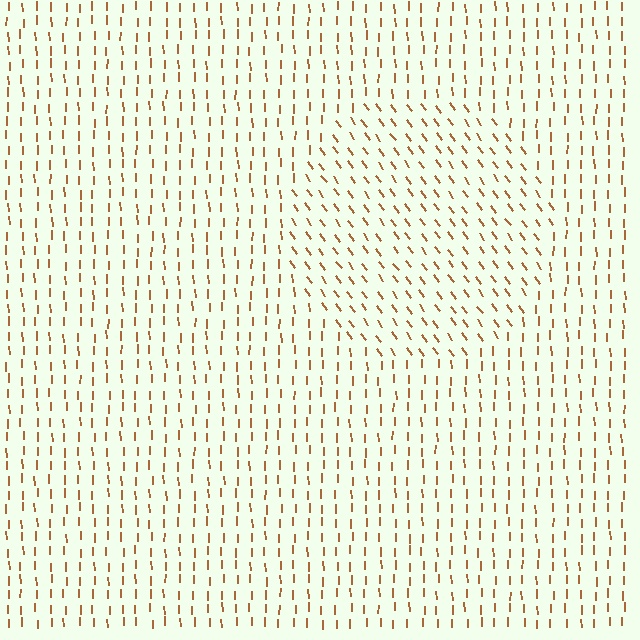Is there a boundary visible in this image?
Yes, there is a texture boundary formed by a change in line orientation.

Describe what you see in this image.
The image is filled with small brown line segments. A circle region in the image has lines oriented differently from the surrounding lines, creating a visible texture boundary.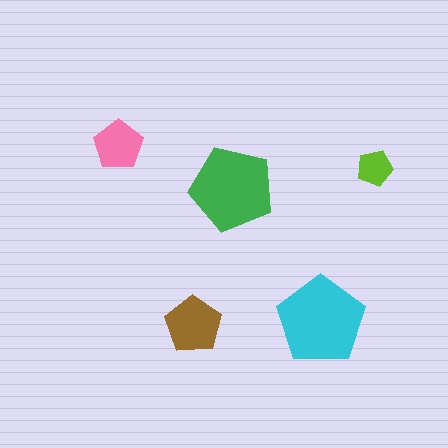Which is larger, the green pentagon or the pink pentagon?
The green one.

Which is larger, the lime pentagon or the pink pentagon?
The pink one.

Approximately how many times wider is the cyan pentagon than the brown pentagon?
About 1.5 times wider.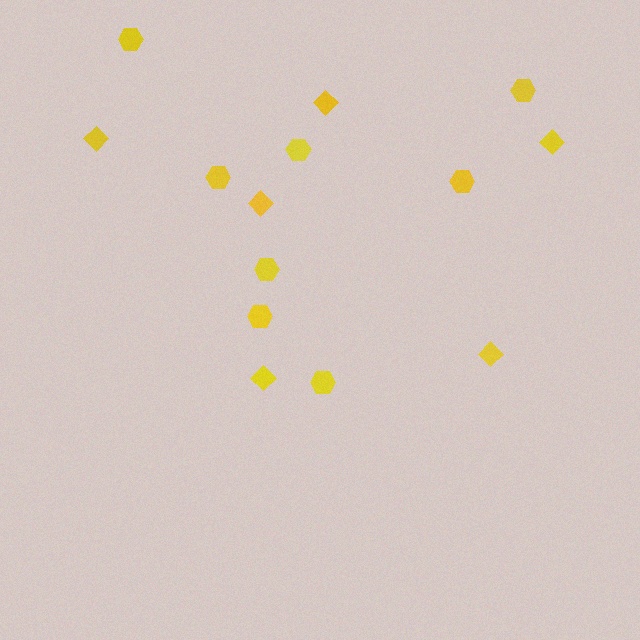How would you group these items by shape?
There are 2 groups: one group of diamonds (6) and one group of hexagons (8).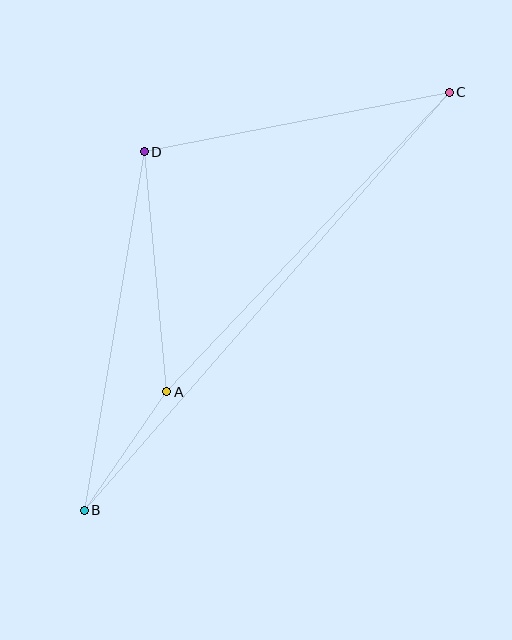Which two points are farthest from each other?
Points B and C are farthest from each other.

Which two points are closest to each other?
Points A and B are closest to each other.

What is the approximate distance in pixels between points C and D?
The distance between C and D is approximately 311 pixels.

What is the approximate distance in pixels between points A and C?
The distance between A and C is approximately 412 pixels.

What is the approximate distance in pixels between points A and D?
The distance between A and D is approximately 241 pixels.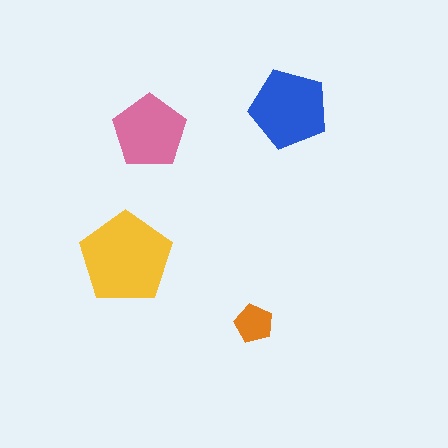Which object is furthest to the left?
The yellow pentagon is leftmost.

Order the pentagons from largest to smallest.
the yellow one, the blue one, the pink one, the orange one.